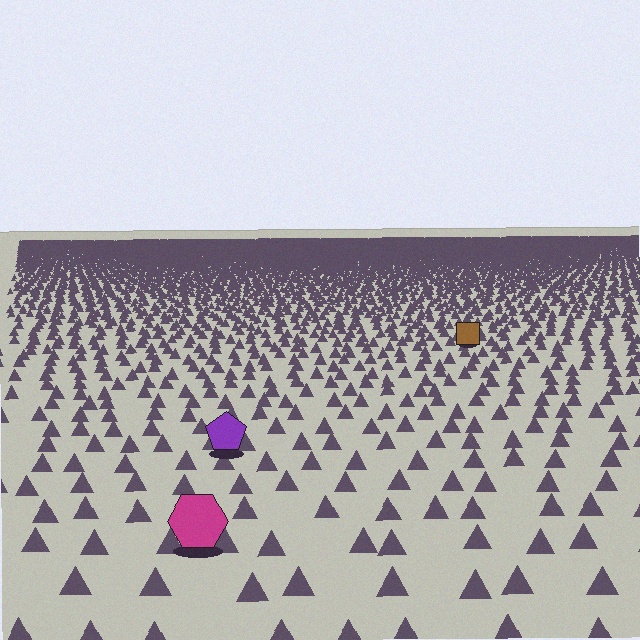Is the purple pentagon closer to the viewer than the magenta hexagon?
No. The magenta hexagon is closer — you can tell from the texture gradient: the ground texture is coarser near it.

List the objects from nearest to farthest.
From nearest to farthest: the magenta hexagon, the purple pentagon, the brown square.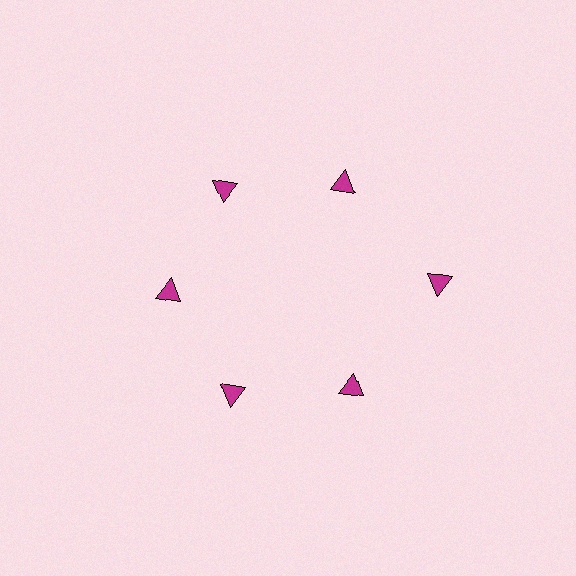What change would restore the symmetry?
The symmetry would be restored by moving it inward, back onto the ring so that all 6 triangles sit at equal angles and equal distance from the center.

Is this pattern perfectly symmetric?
No. The 6 magenta triangles are arranged in a ring, but one element near the 3 o'clock position is pushed outward from the center, breaking the 6-fold rotational symmetry.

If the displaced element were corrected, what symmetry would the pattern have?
It would have 6-fold rotational symmetry — the pattern would map onto itself every 60 degrees.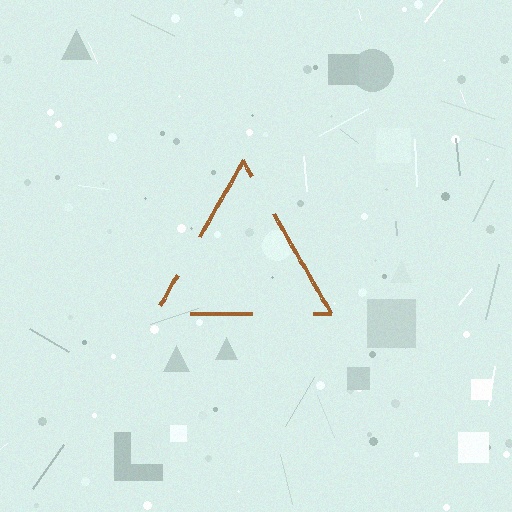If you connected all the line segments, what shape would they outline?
They would outline a triangle.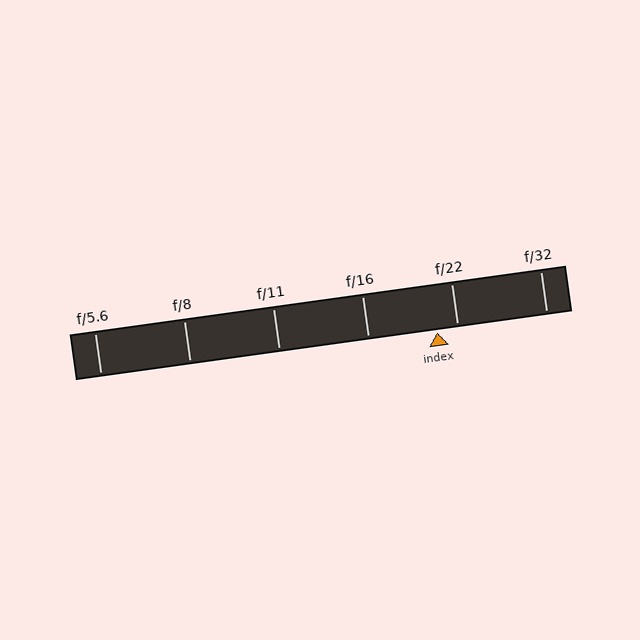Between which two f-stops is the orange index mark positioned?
The index mark is between f/16 and f/22.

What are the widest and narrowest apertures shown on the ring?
The widest aperture shown is f/5.6 and the narrowest is f/32.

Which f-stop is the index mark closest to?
The index mark is closest to f/22.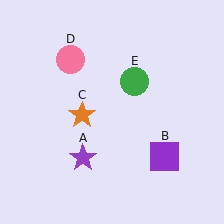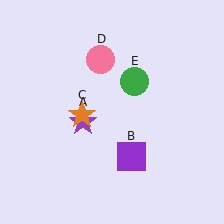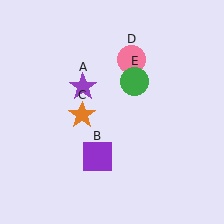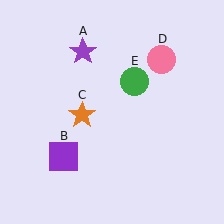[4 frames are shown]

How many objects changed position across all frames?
3 objects changed position: purple star (object A), purple square (object B), pink circle (object D).